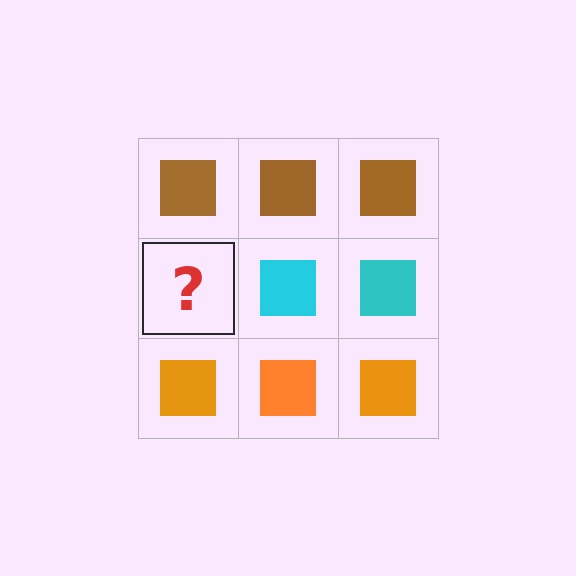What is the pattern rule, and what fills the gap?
The rule is that each row has a consistent color. The gap should be filled with a cyan square.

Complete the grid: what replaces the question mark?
The question mark should be replaced with a cyan square.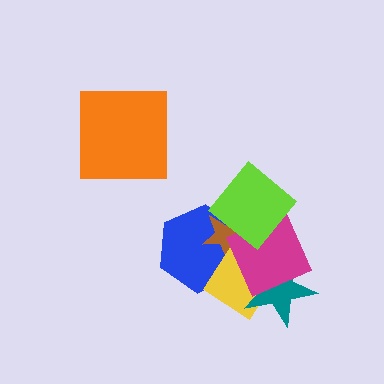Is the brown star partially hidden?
Yes, it is partially covered by another shape.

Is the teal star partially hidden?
Yes, it is partially covered by another shape.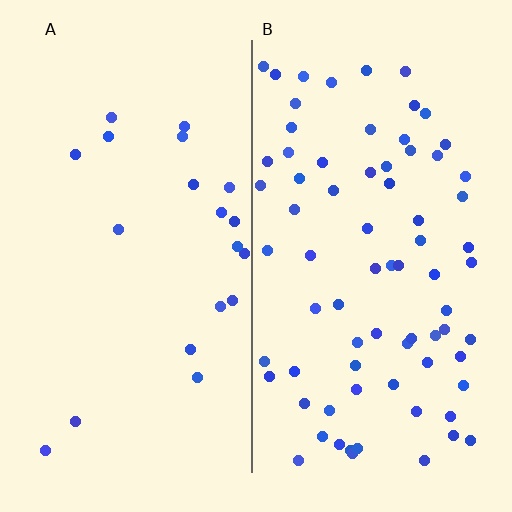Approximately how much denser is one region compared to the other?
Approximately 3.7× — region B over region A.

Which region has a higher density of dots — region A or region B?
B (the right).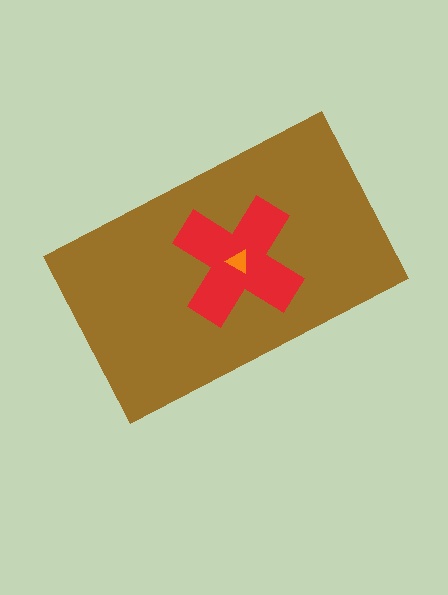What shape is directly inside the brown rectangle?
The red cross.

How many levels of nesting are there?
3.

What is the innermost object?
The orange triangle.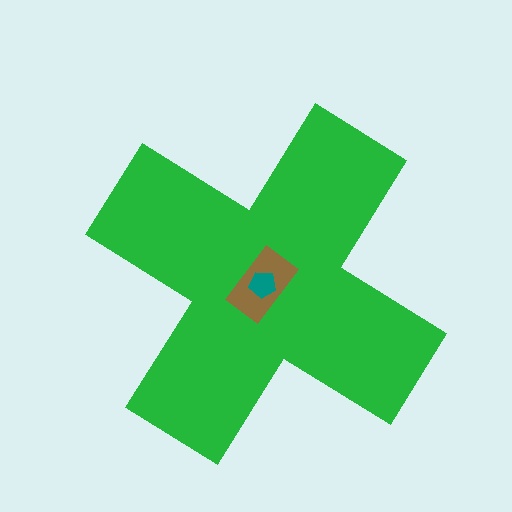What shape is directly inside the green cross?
The brown rectangle.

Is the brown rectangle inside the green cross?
Yes.